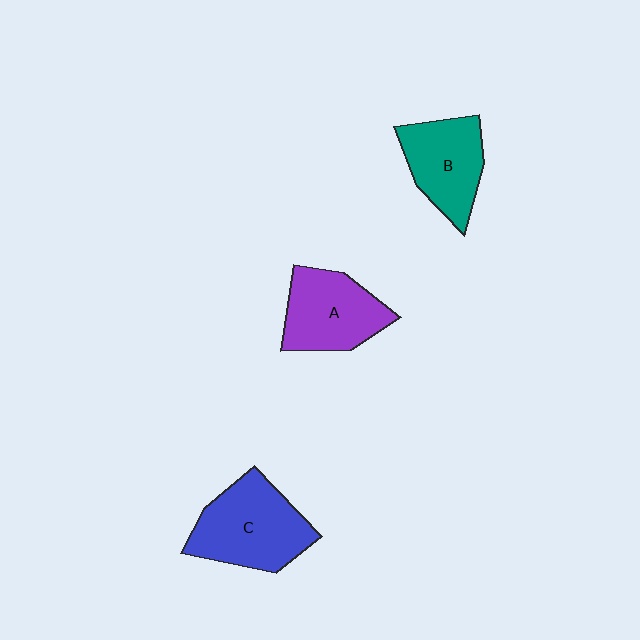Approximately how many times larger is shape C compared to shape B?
Approximately 1.3 times.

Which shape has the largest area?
Shape C (blue).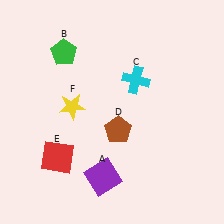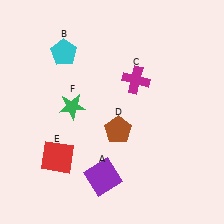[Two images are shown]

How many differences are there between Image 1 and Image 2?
There are 3 differences between the two images.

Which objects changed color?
B changed from green to cyan. C changed from cyan to magenta. F changed from yellow to green.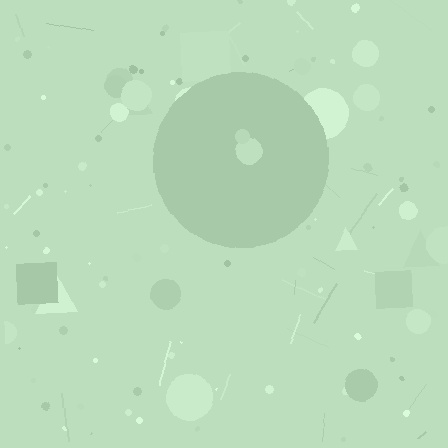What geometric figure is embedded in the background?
A circle is embedded in the background.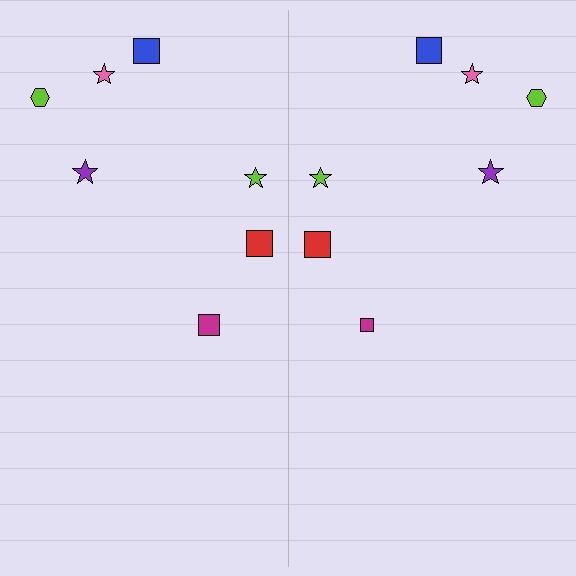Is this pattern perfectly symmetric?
No, the pattern is not perfectly symmetric. The magenta square on the right side has a different size than its mirror counterpart.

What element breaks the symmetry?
The magenta square on the right side has a different size than its mirror counterpart.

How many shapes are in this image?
There are 14 shapes in this image.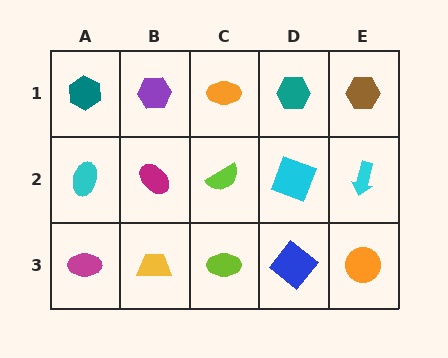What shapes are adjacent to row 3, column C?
A lime semicircle (row 2, column C), a yellow trapezoid (row 3, column B), a blue diamond (row 3, column D).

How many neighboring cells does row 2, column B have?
4.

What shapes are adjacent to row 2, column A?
A teal hexagon (row 1, column A), a magenta ellipse (row 3, column A), a magenta ellipse (row 2, column B).